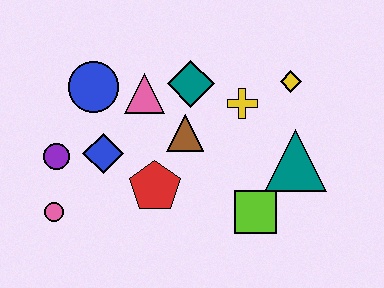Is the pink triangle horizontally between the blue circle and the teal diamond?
Yes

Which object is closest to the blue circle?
The pink triangle is closest to the blue circle.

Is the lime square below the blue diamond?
Yes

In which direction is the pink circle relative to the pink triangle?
The pink circle is below the pink triangle.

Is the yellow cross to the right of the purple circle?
Yes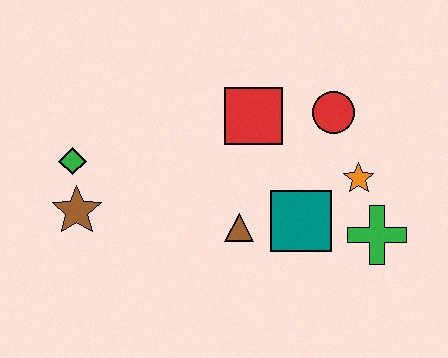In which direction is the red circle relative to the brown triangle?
The red circle is above the brown triangle.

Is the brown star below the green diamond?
Yes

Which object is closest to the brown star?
The green diamond is closest to the brown star.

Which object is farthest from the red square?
The brown star is farthest from the red square.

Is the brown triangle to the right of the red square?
No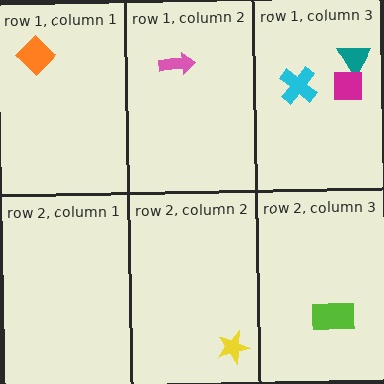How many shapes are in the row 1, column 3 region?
3.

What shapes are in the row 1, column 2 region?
The pink arrow.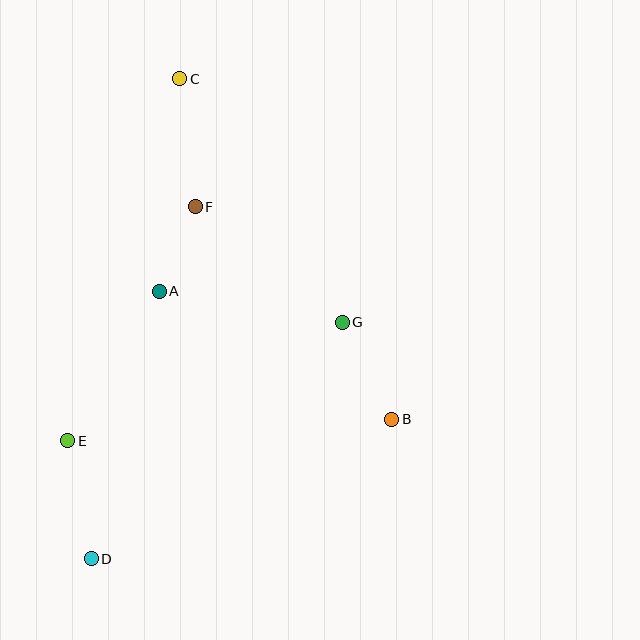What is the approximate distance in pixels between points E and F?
The distance between E and F is approximately 266 pixels.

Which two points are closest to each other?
Points A and F are closest to each other.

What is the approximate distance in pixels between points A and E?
The distance between A and E is approximately 175 pixels.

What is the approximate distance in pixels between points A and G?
The distance between A and G is approximately 185 pixels.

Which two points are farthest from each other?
Points C and D are farthest from each other.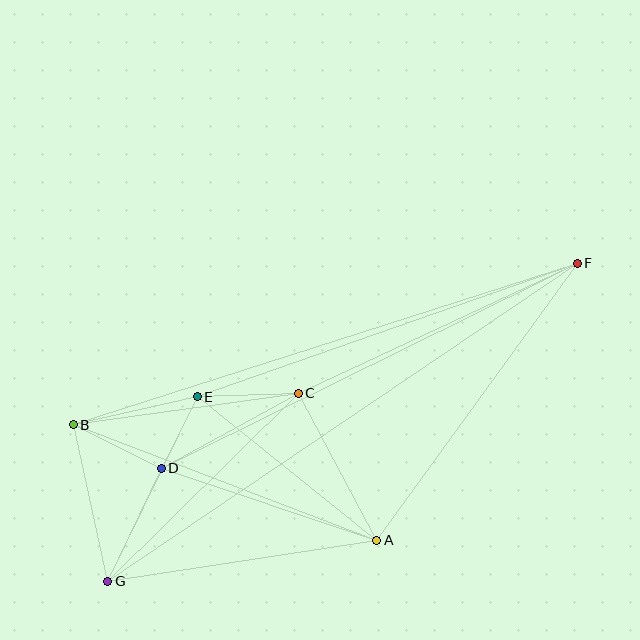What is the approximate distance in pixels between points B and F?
The distance between B and F is approximately 529 pixels.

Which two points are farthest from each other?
Points F and G are farthest from each other.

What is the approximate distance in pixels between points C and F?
The distance between C and F is approximately 308 pixels.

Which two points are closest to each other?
Points D and E are closest to each other.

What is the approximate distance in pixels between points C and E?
The distance between C and E is approximately 101 pixels.